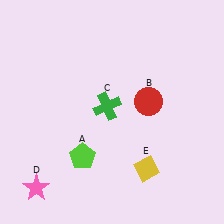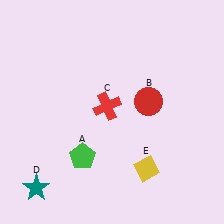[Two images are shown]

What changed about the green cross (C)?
In Image 1, C is green. In Image 2, it changed to red.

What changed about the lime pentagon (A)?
In Image 1, A is lime. In Image 2, it changed to green.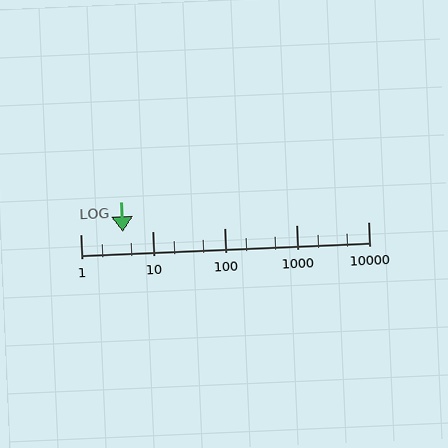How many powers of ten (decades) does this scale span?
The scale spans 4 decades, from 1 to 10000.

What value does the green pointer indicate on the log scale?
The pointer indicates approximately 3.9.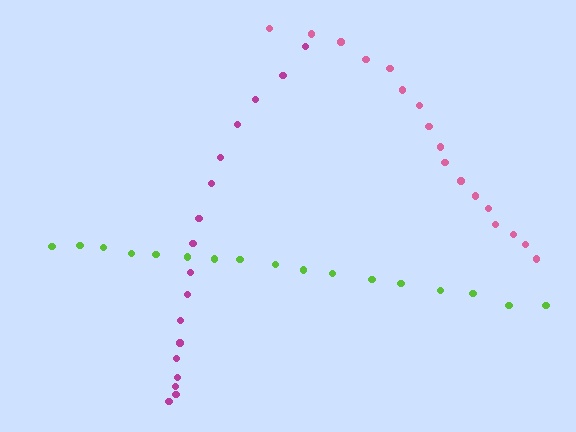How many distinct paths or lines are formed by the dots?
There are 3 distinct paths.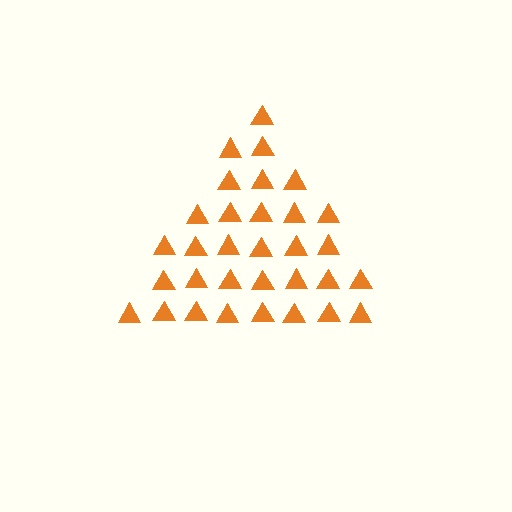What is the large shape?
The large shape is a triangle.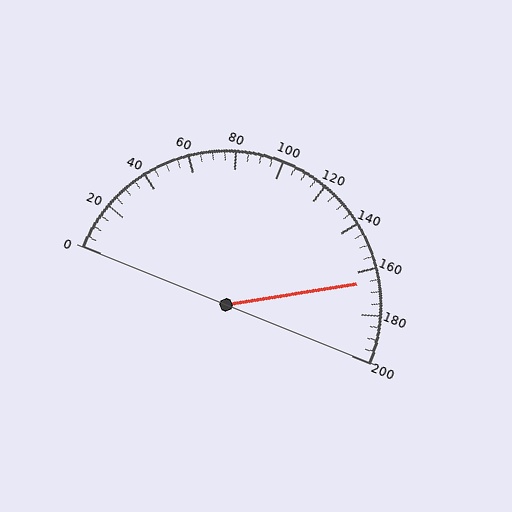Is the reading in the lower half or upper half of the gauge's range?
The reading is in the upper half of the range (0 to 200).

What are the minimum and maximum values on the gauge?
The gauge ranges from 0 to 200.